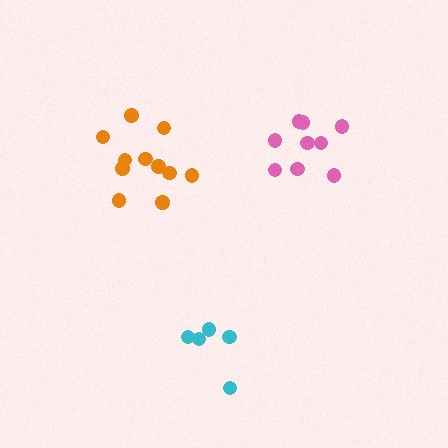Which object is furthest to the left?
The orange cluster is leftmost.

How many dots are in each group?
Group 1: 11 dots, Group 2: 5 dots, Group 3: 10 dots (26 total).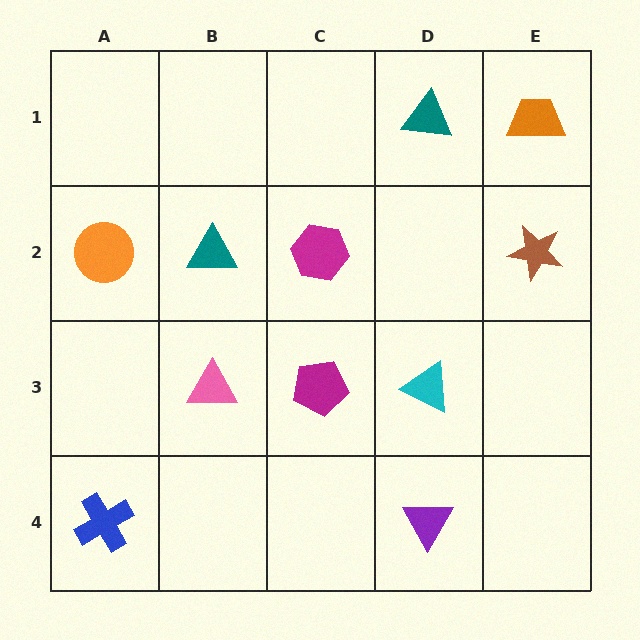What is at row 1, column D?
A teal triangle.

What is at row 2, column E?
A brown star.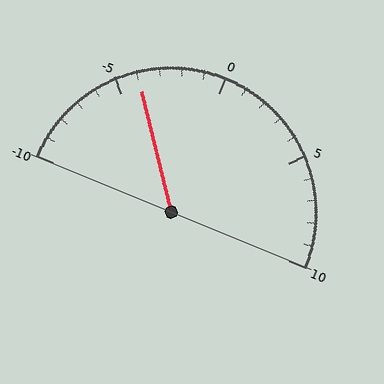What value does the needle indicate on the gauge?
The needle indicates approximately -4.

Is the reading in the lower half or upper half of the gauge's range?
The reading is in the lower half of the range (-10 to 10).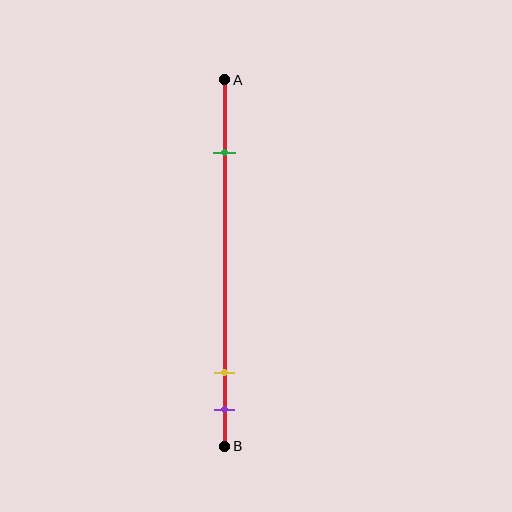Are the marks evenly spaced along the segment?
No, the marks are not evenly spaced.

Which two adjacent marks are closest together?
The yellow and purple marks are the closest adjacent pair.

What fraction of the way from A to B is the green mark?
The green mark is approximately 20% (0.2) of the way from A to B.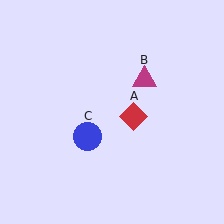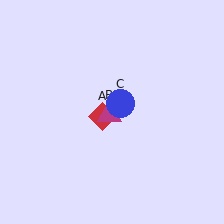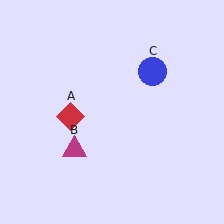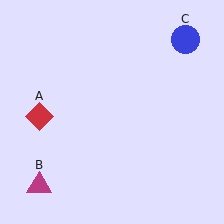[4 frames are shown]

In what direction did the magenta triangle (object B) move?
The magenta triangle (object B) moved down and to the left.